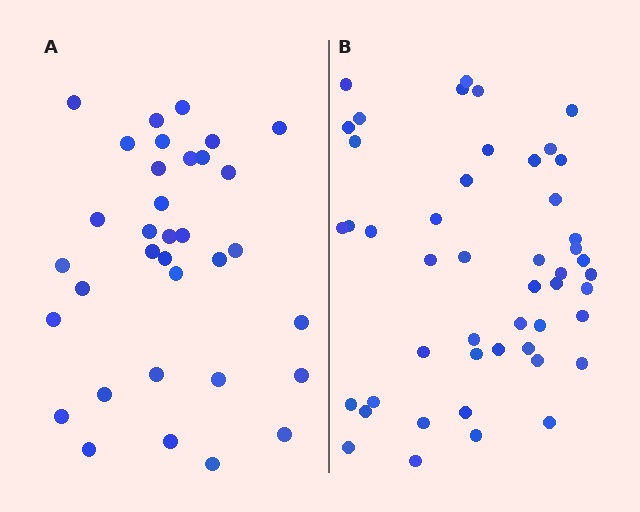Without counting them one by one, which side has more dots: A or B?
Region B (the right region) has more dots.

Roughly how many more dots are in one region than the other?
Region B has approximately 15 more dots than region A.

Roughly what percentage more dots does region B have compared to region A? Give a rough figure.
About 40% more.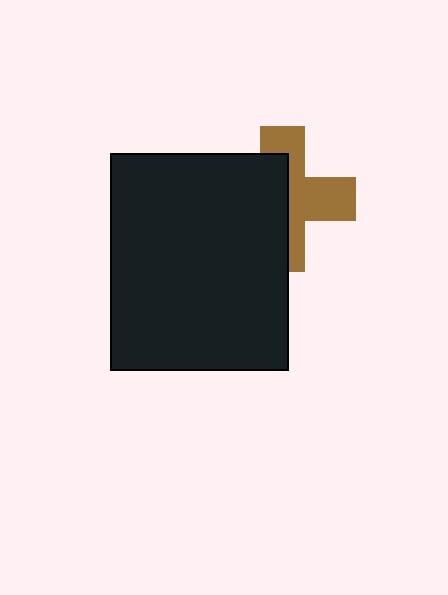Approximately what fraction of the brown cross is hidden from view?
Roughly 52% of the brown cross is hidden behind the black rectangle.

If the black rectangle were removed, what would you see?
You would see the complete brown cross.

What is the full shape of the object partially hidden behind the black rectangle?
The partially hidden object is a brown cross.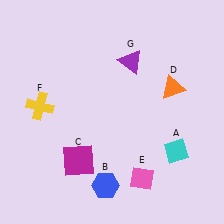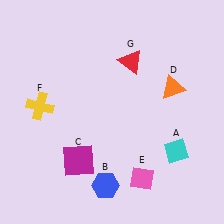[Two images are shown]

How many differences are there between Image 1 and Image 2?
There is 1 difference between the two images.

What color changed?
The triangle (G) changed from purple in Image 1 to red in Image 2.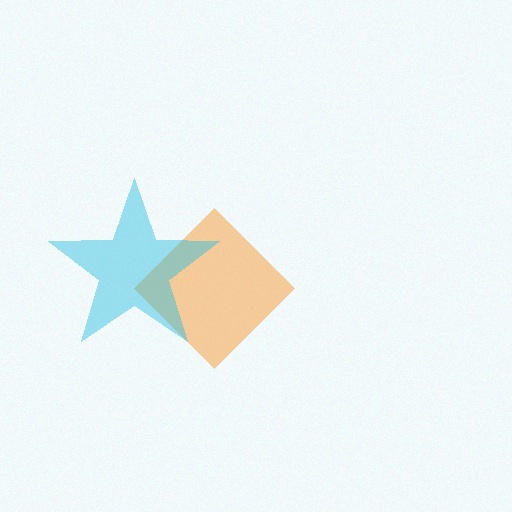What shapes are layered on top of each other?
The layered shapes are: an orange diamond, a cyan star.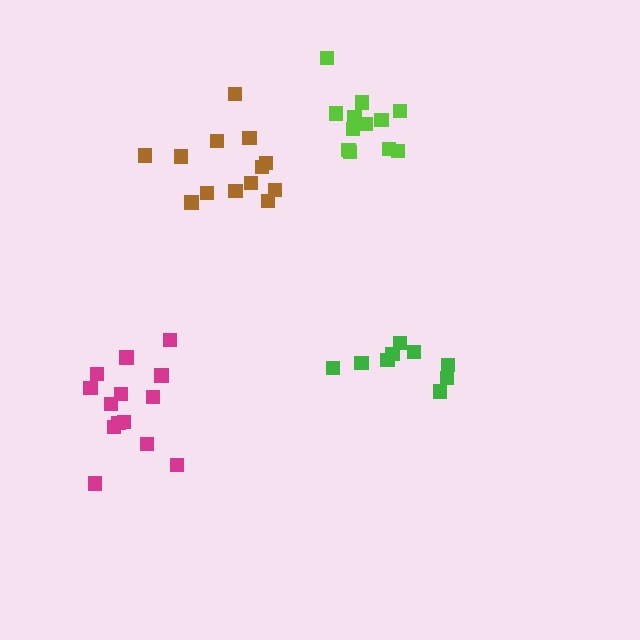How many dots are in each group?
Group 1: 14 dots, Group 2: 9 dots, Group 3: 12 dots, Group 4: 13 dots (48 total).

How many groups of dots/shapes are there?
There are 4 groups.